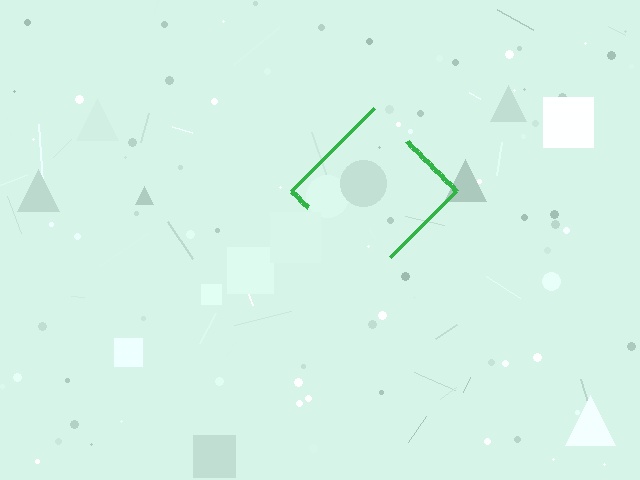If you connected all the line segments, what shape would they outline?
They would outline a diamond.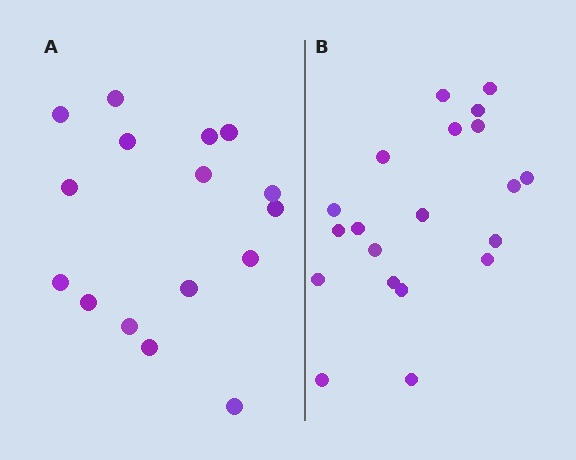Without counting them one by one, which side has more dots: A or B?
Region B (the right region) has more dots.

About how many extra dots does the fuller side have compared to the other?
Region B has about 4 more dots than region A.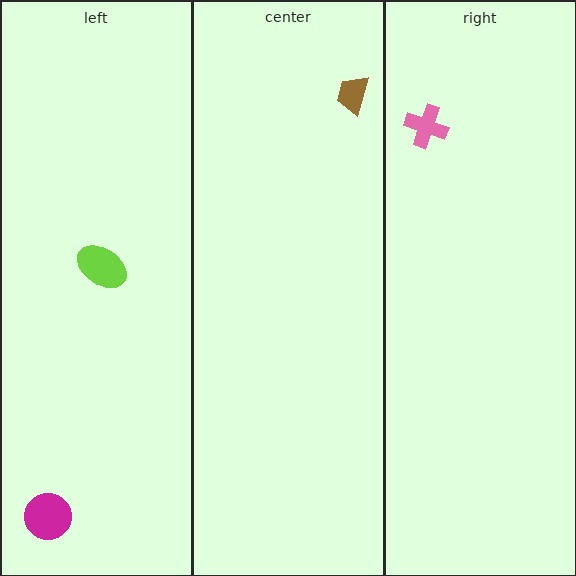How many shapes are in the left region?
2.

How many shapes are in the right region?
1.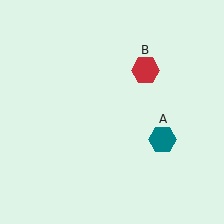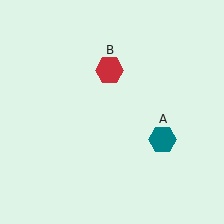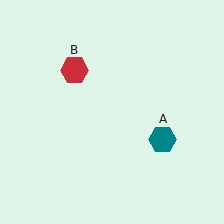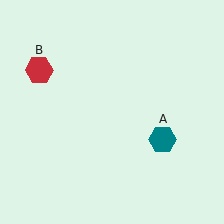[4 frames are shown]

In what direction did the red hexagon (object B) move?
The red hexagon (object B) moved left.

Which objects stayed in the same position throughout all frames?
Teal hexagon (object A) remained stationary.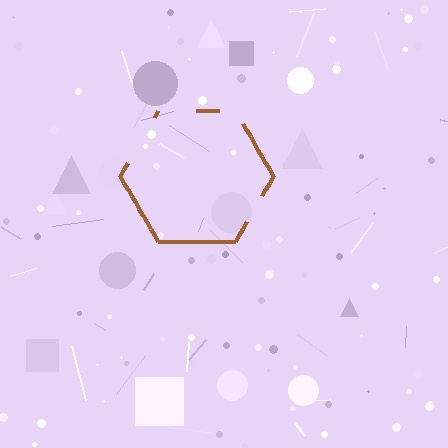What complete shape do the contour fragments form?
The contour fragments form a hexagon.